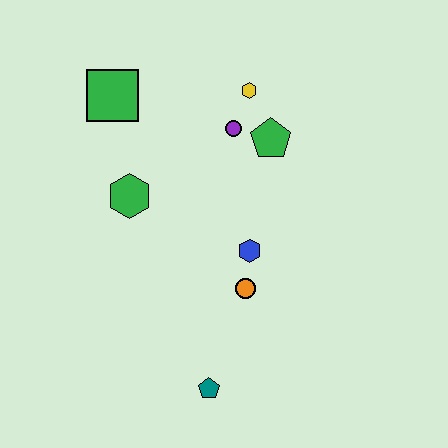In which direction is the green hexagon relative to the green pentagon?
The green hexagon is to the left of the green pentagon.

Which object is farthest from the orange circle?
The green square is farthest from the orange circle.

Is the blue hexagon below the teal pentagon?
No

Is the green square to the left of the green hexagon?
Yes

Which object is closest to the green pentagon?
The purple circle is closest to the green pentagon.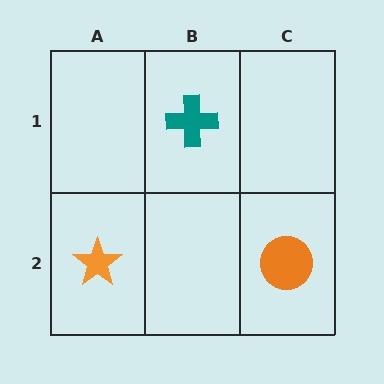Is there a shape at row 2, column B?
No, that cell is empty.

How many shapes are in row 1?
1 shape.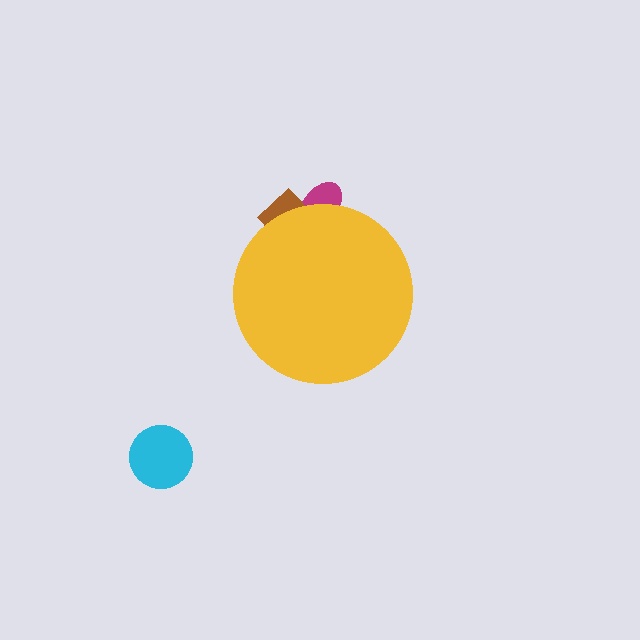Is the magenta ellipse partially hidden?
Yes, the magenta ellipse is partially hidden behind the yellow circle.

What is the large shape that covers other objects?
A yellow circle.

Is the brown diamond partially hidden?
Yes, the brown diamond is partially hidden behind the yellow circle.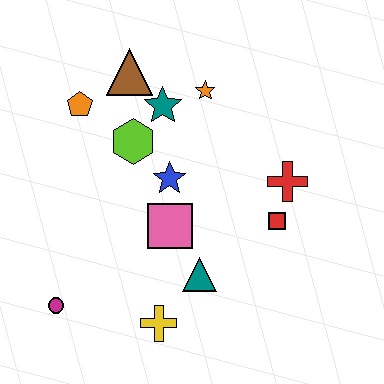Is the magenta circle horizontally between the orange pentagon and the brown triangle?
No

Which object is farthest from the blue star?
The magenta circle is farthest from the blue star.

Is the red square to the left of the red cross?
Yes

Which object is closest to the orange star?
The teal star is closest to the orange star.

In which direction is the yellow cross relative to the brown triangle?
The yellow cross is below the brown triangle.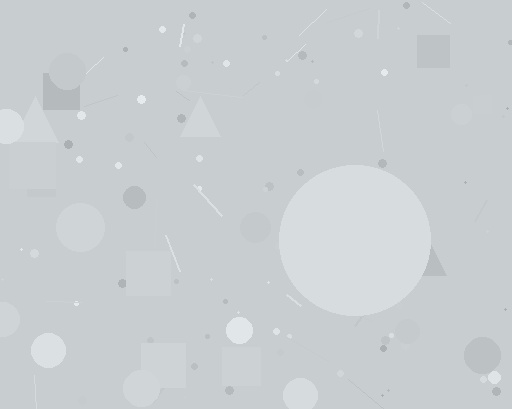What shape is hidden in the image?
A circle is hidden in the image.